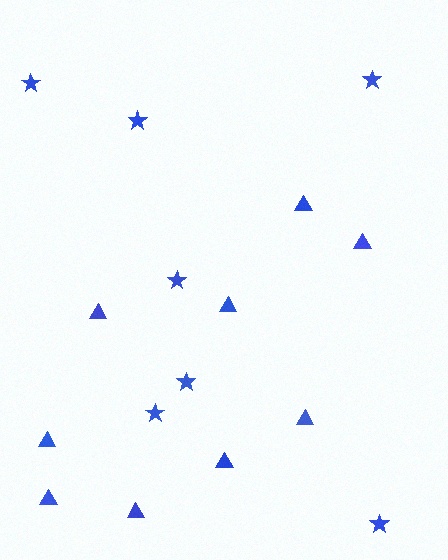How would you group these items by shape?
There are 2 groups: one group of triangles (9) and one group of stars (7).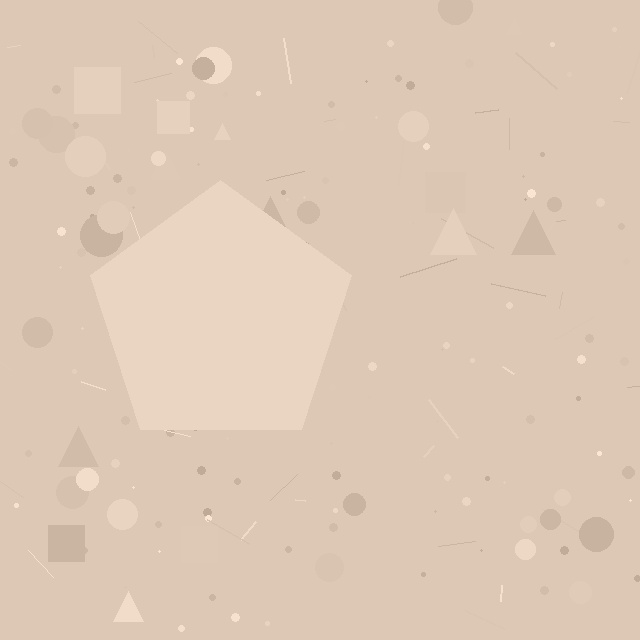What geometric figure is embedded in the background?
A pentagon is embedded in the background.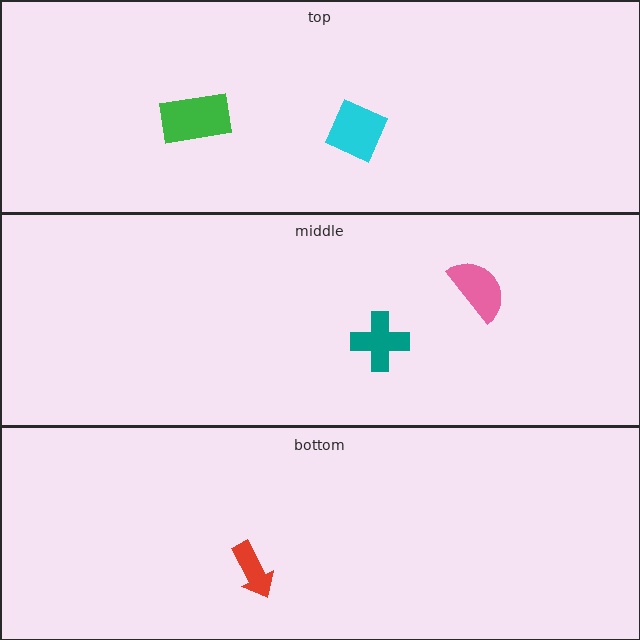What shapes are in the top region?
The cyan diamond, the green rectangle.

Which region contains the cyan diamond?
The top region.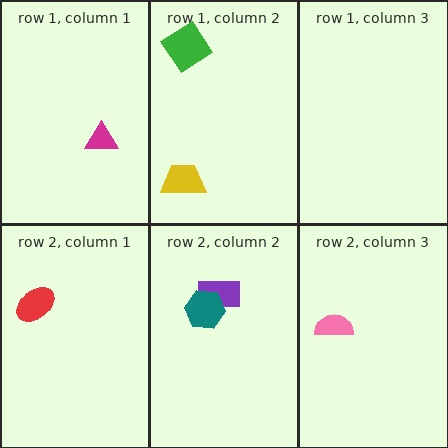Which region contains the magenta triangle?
The row 1, column 1 region.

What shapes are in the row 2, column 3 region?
The pink semicircle.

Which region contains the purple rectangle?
The row 2, column 2 region.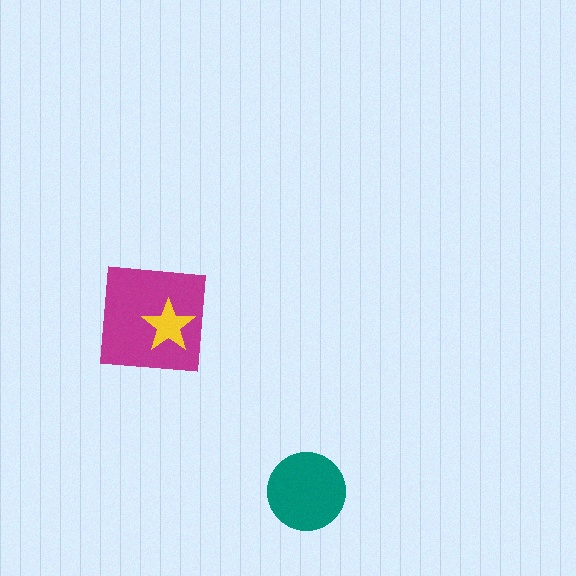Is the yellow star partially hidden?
No, no other shape covers it.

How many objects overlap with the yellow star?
1 object overlaps with the yellow star.